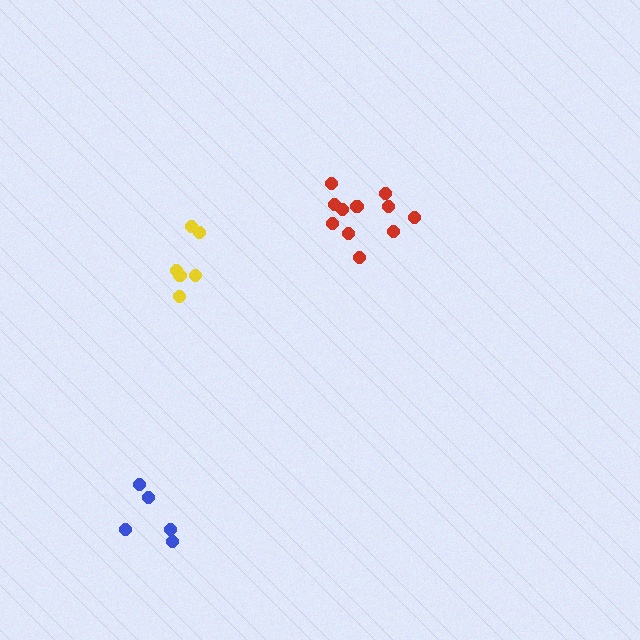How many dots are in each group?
Group 1: 6 dots, Group 2: 11 dots, Group 3: 5 dots (22 total).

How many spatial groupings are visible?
There are 3 spatial groupings.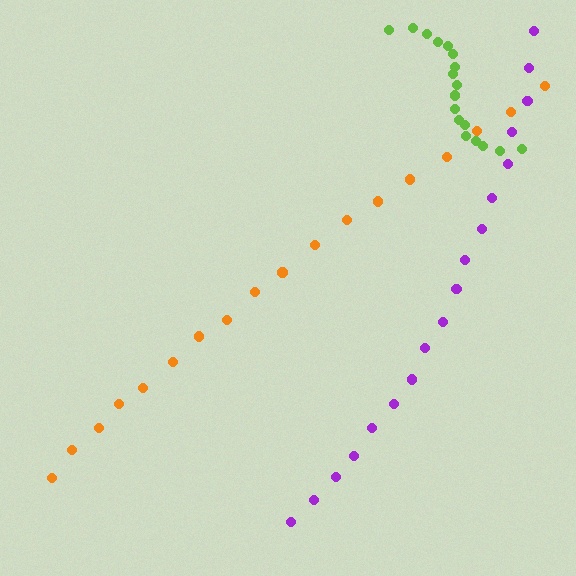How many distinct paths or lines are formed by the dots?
There are 3 distinct paths.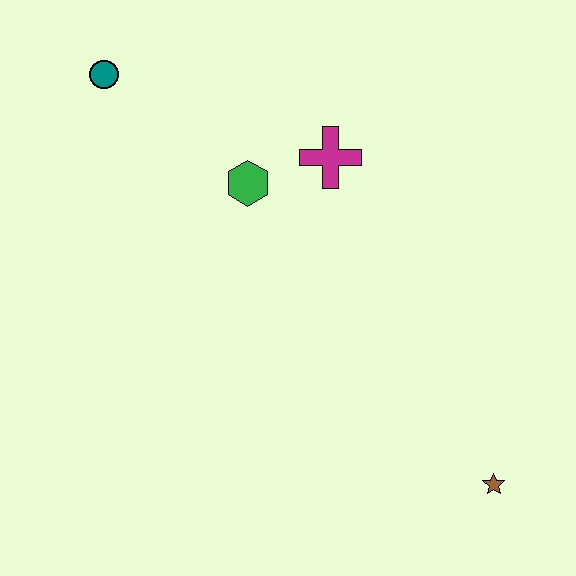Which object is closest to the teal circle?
The green hexagon is closest to the teal circle.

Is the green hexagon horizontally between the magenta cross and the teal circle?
Yes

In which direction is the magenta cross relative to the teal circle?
The magenta cross is to the right of the teal circle.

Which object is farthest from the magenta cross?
The brown star is farthest from the magenta cross.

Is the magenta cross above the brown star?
Yes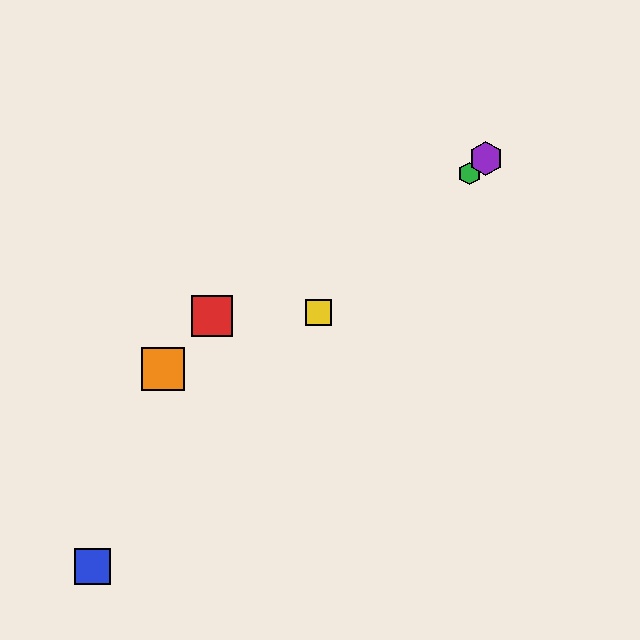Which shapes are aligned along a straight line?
The green hexagon, the yellow square, the purple hexagon are aligned along a straight line.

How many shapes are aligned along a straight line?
3 shapes (the green hexagon, the yellow square, the purple hexagon) are aligned along a straight line.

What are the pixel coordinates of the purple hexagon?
The purple hexagon is at (486, 158).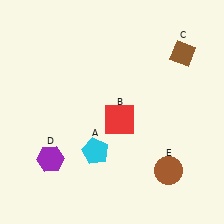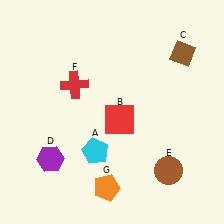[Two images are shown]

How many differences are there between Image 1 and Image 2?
There are 2 differences between the two images.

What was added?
A red cross (F), an orange pentagon (G) were added in Image 2.